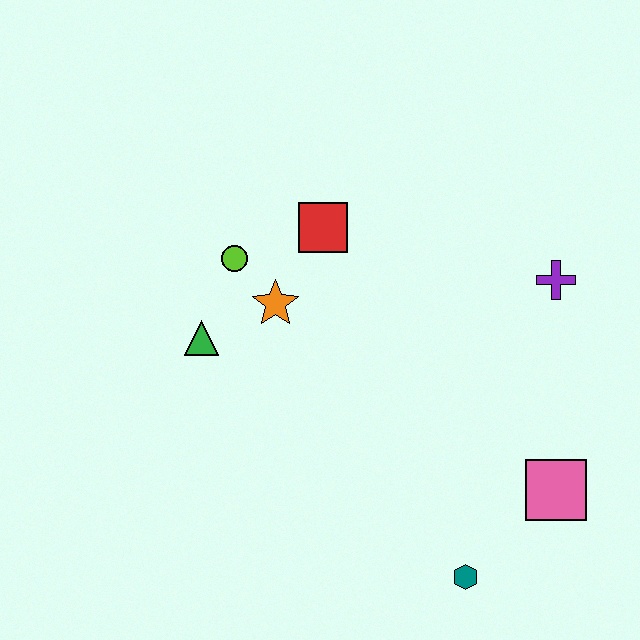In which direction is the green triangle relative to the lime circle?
The green triangle is below the lime circle.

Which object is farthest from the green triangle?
The pink square is farthest from the green triangle.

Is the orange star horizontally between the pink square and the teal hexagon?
No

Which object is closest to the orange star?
The lime circle is closest to the orange star.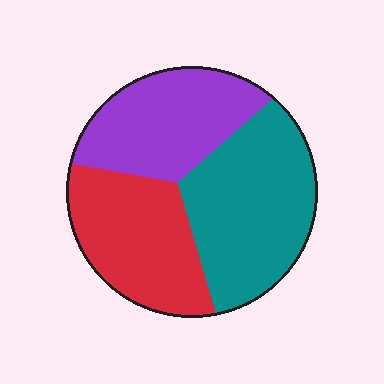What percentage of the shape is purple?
Purple covers about 30% of the shape.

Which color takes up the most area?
Teal, at roughly 40%.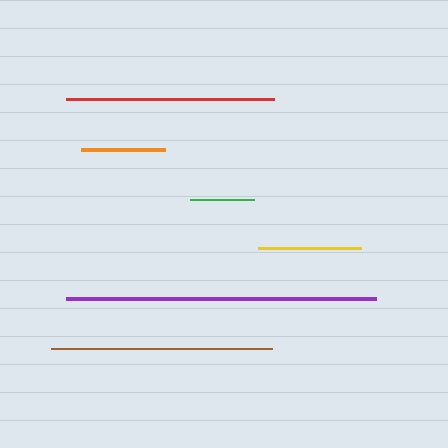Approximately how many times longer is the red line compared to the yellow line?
The red line is approximately 2.0 times the length of the yellow line.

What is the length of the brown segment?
The brown segment is approximately 221 pixels long.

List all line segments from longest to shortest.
From longest to shortest: purple, brown, red, yellow, orange, green.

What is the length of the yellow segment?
The yellow segment is approximately 103 pixels long.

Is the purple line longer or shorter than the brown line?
The purple line is longer than the brown line.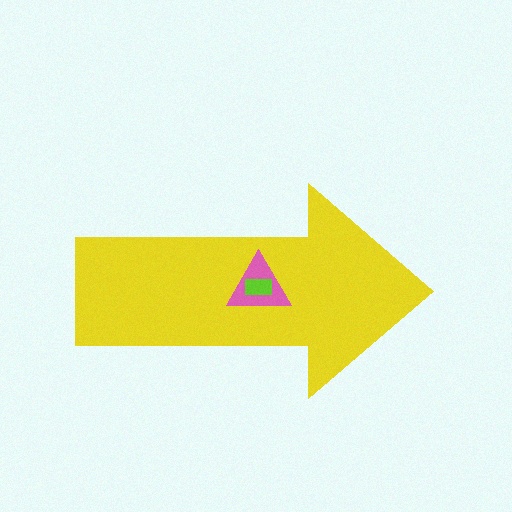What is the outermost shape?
The yellow arrow.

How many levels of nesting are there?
3.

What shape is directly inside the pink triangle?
The lime rectangle.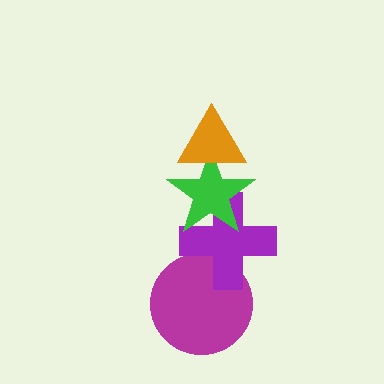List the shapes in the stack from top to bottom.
From top to bottom: the orange triangle, the green star, the purple cross, the magenta circle.